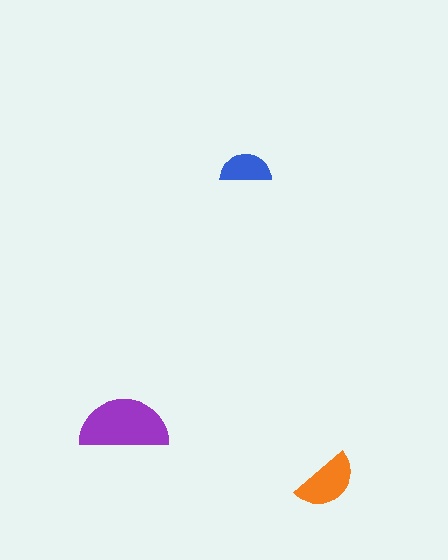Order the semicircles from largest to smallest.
the purple one, the orange one, the blue one.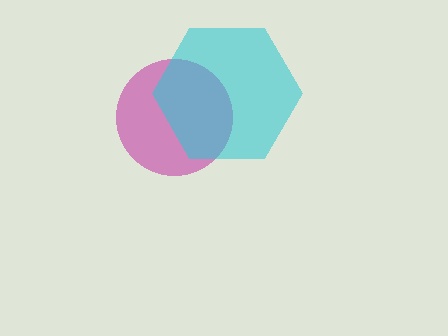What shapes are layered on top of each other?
The layered shapes are: a magenta circle, a cyan hexagon.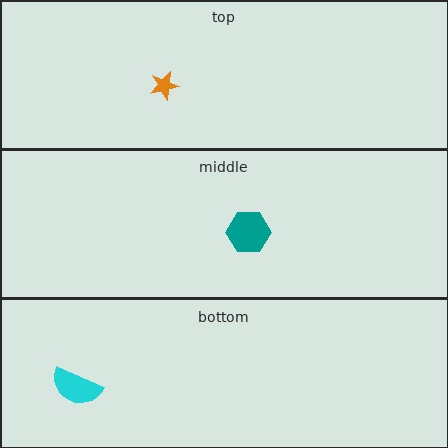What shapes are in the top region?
The orange star.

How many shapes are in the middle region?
1.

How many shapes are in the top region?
1.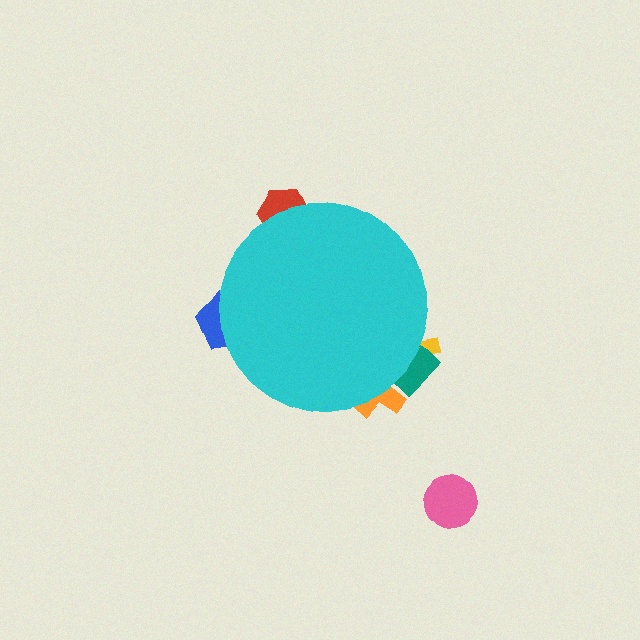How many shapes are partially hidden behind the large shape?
5 shapes are partially hidden.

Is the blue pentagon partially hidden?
Yes, the blue pentagon is partially hidden behind the cyan circle.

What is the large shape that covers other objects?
A cyan circle.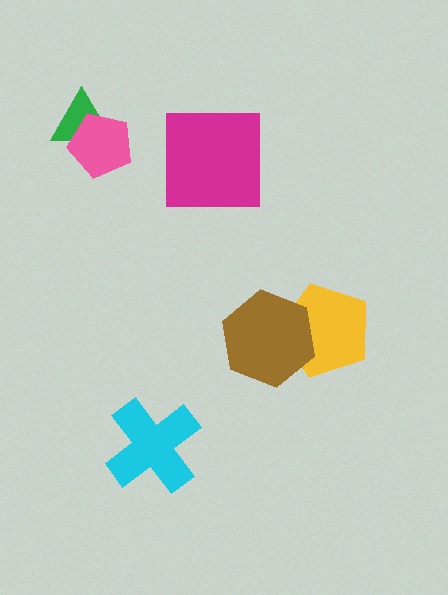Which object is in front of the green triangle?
The pink pentagon is in front of the green triangle.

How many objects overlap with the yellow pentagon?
1 object overlaps with the yellow pentagon.